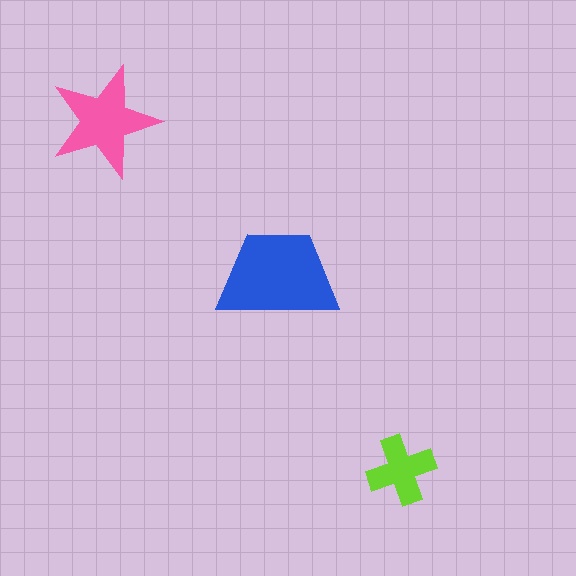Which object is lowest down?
The lime cross is bottommost.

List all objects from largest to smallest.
The blue trapezoid, the pink star, the lime cross.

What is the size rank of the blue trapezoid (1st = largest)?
1st.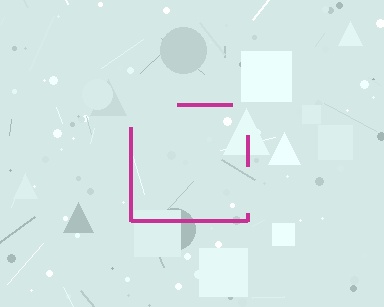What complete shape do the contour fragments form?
The contour fragments form a square.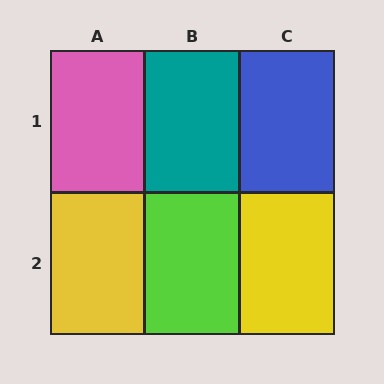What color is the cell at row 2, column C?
Yellow.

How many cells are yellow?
2 cells are yellow.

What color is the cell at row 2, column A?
Yellow.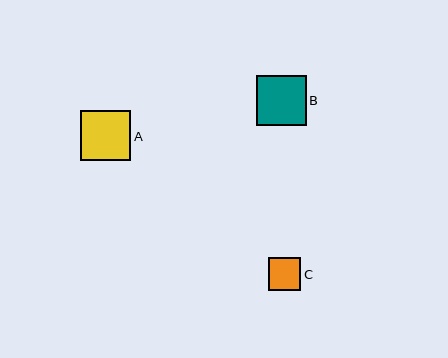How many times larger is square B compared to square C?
Square B is approximately 1.5 times the size of square C.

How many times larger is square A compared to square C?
Square A is approximately 1.5 times the size of square C.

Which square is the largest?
Square B is the largest with a size of approximately 50 pixels.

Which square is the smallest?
Square C is the smallest with a size of approximately 33 pixels.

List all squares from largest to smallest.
From largest to smallest: B, A, C.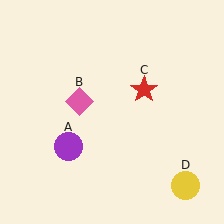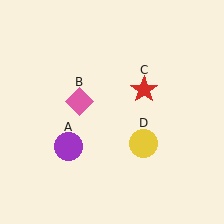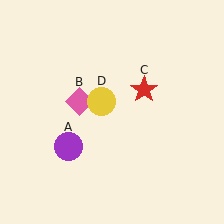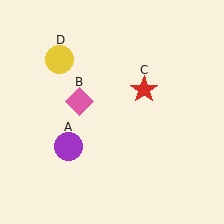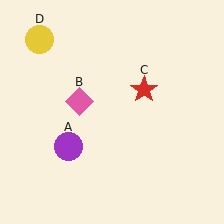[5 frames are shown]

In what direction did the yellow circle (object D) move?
The yellow circle (object D) moved up and to the left.